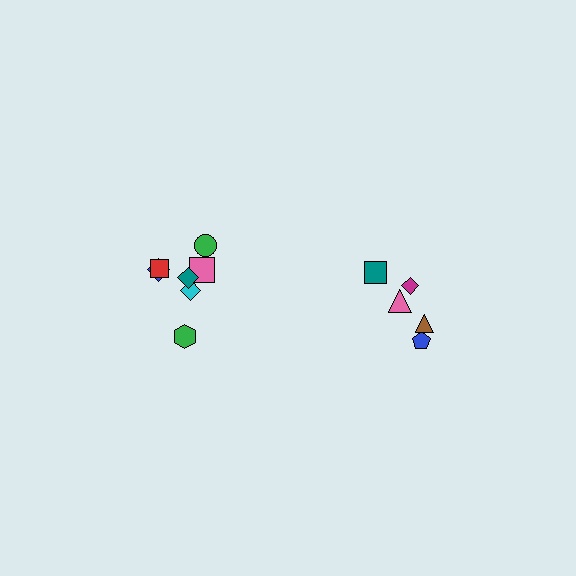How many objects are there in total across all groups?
There are 12 objects.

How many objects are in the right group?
There are 5 objects.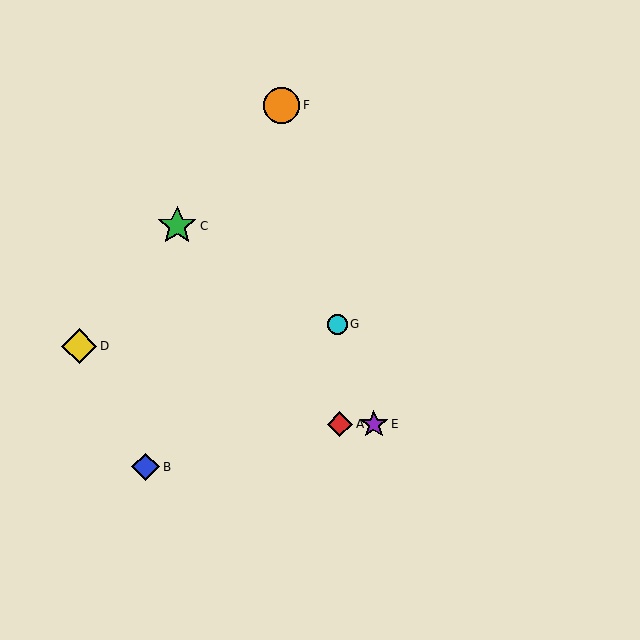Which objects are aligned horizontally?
Objects A, E are aligned horizontally.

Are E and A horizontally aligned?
Yes, both are at y≈424.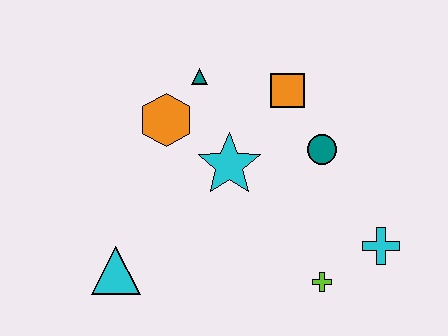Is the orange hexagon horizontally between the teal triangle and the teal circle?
No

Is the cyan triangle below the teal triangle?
Yes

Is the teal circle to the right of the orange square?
Yes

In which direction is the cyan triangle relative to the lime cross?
The cyan triangle is to the left of the lime cross.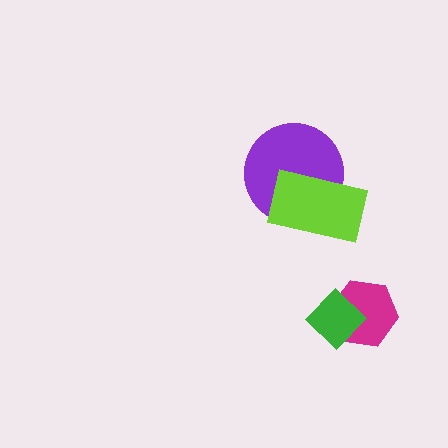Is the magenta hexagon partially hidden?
Yes, it is partially covered by another shape.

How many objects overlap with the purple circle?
1 object overlaps with the purple circle.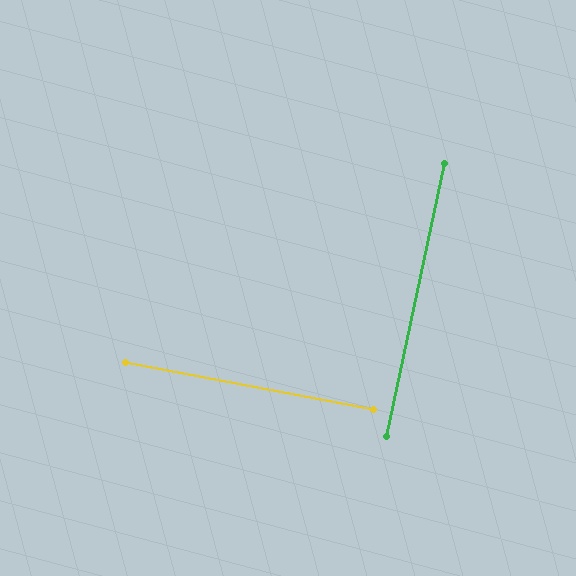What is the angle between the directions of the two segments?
Approximately 89 degrees.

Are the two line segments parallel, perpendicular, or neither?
Perpendicular — they meet at approximately 89°.